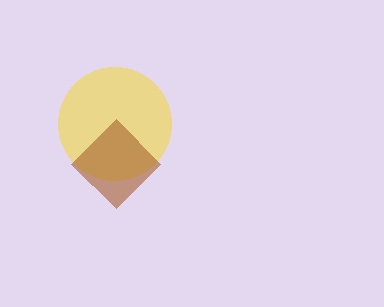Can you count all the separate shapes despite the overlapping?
Yes, there are 2 separate shapes.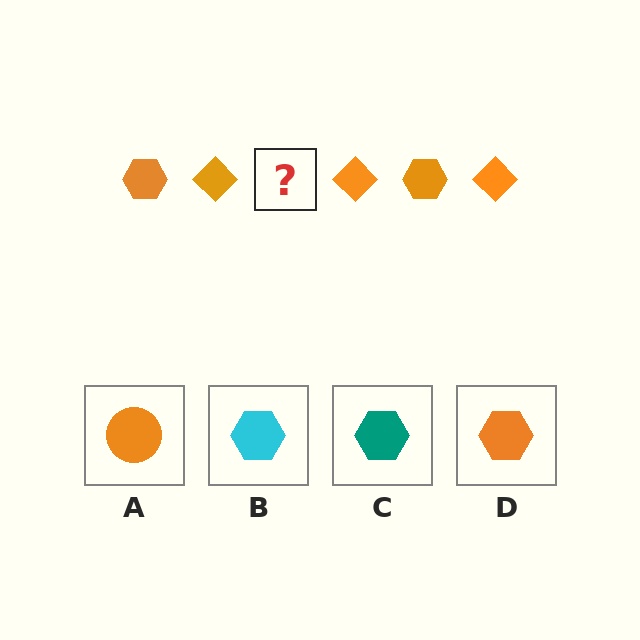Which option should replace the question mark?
Option D.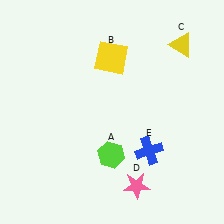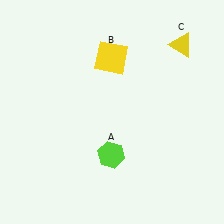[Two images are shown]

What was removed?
The pink star (D), the blue cross (E) were removed in Image 2.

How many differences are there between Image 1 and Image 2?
There are 2 differences between the two images.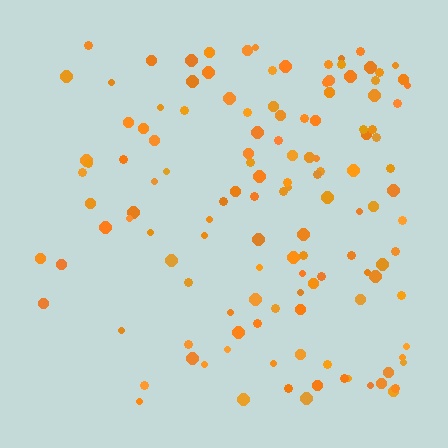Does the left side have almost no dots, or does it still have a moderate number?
Still a moderate number, just noticeably fewer than the right.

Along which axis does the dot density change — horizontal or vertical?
Horizontal.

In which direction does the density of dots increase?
From left to right, with the right side densest.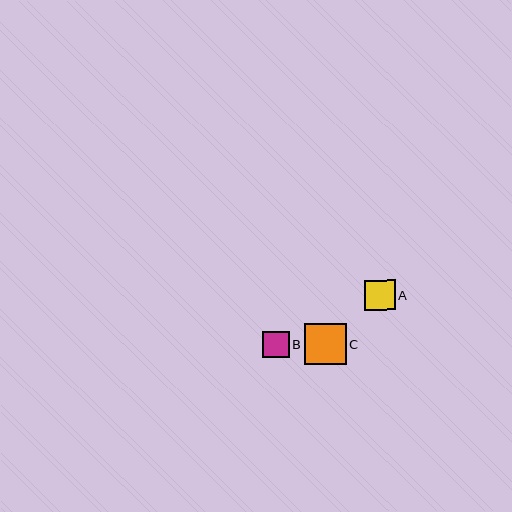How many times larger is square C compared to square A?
Square C is approximately 1.4 times the size of square A.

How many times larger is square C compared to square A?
Square C is approximately 1.4 times the size of square A.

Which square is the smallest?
Square B is the smallest with a size of approximately 26 pixels.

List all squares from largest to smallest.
From largest to smallest: C, A, B.